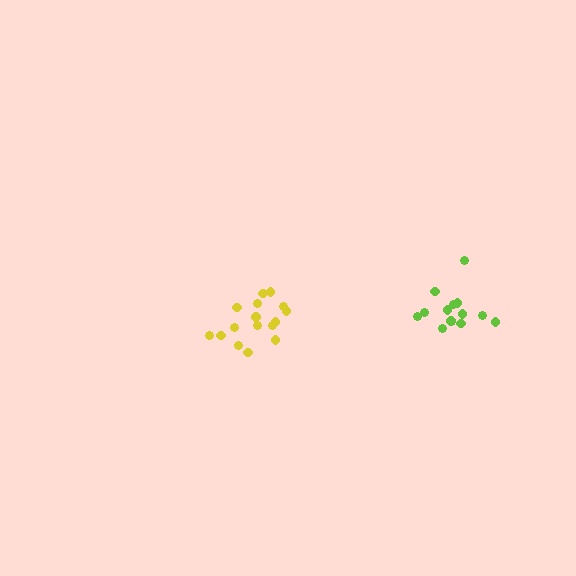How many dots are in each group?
Group 1: 16 dots, Group 2: 14 dots (30 total).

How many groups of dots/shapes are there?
There are 2 groups.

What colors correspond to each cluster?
The clusters are colored: yellow, lime.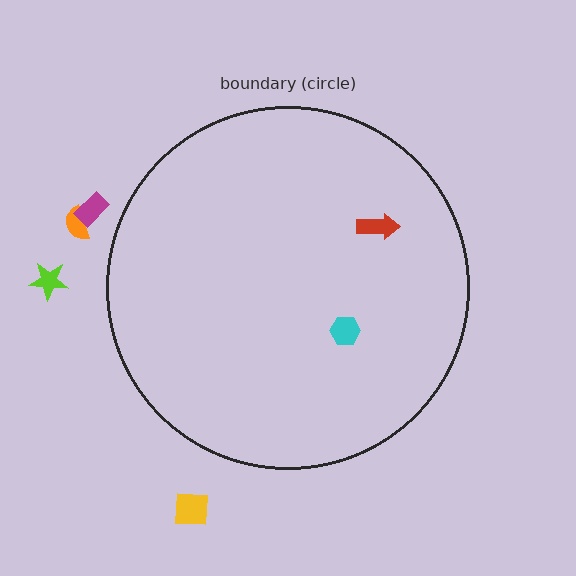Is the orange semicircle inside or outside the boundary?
Outside.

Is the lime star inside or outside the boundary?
Outside.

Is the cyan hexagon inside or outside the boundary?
Inside.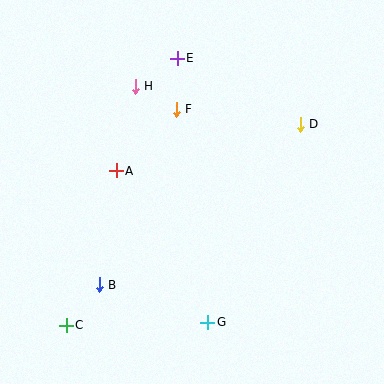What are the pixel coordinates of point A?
Point A is at (116, 171).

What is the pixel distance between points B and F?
The distance between B and F is 192 pixels.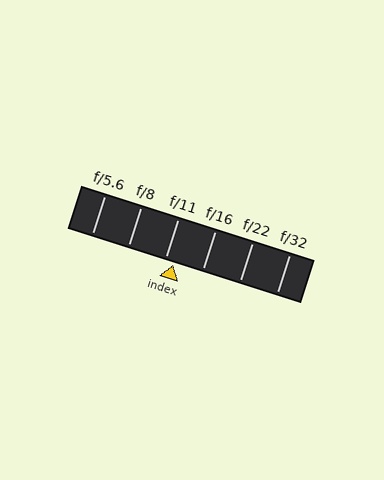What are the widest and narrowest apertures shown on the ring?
The widest aperture shown is f/5.6 and the narrowest is f/32.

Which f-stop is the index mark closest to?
The index mark is closest to f/11.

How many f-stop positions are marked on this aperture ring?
There are 6 f-stop positions marked.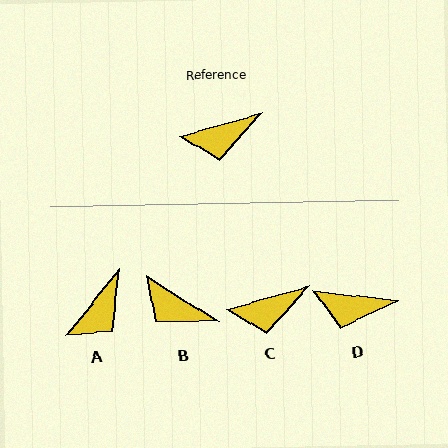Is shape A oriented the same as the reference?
No, it is off by about 36 degrees.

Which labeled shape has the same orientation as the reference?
C.